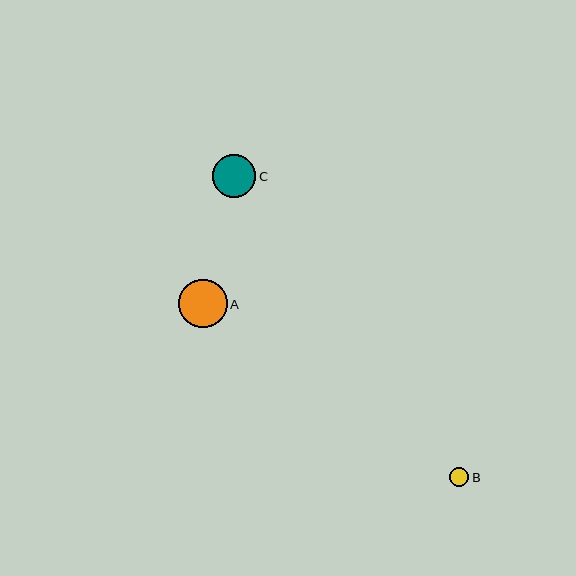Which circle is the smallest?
Circle B is the smallest with a size of approximately 19 pixels.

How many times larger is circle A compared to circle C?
Circle A is approximately 1.1 times the size of circle C.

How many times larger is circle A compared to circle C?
Circle A is approximately 1.1 times the size of circle C.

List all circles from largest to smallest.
From largest to smallest: A, C, B.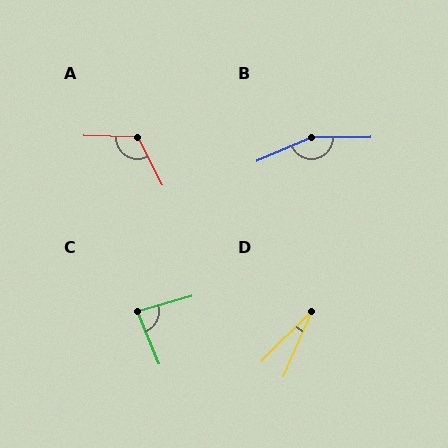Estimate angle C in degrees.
Approximately 84 degrees.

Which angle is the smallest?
D, at approximately 21 degrees.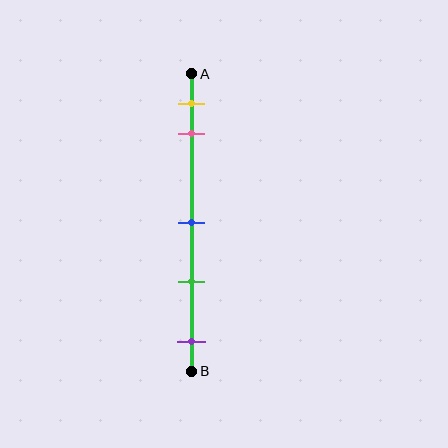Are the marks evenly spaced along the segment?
No, the marks are not evenly spaced.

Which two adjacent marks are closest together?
The yellow and pink marks are the closest adjacent pair.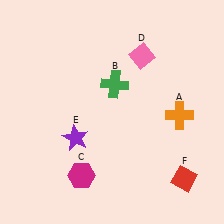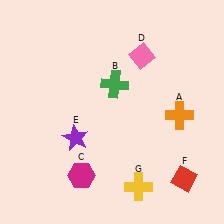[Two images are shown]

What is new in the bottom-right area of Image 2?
A yellow cross (G) was added in the bottom-right area of Image 2.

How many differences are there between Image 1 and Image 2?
There is 1 difference between the two images.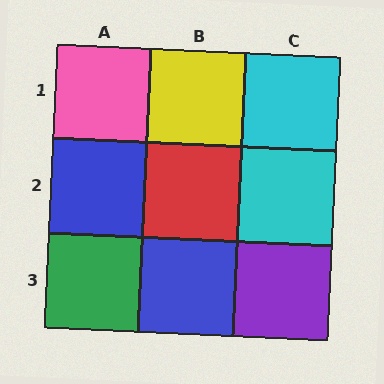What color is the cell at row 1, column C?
Cyan.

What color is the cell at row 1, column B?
Yellow.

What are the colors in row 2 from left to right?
Blue, red, cyan.